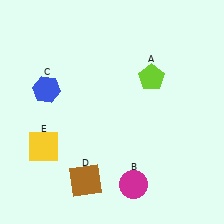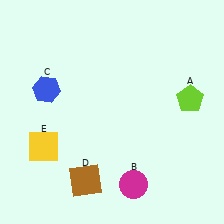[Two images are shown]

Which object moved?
The lime pentagon (A) moved right.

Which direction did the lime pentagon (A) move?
The lime pentagon (A) moved right.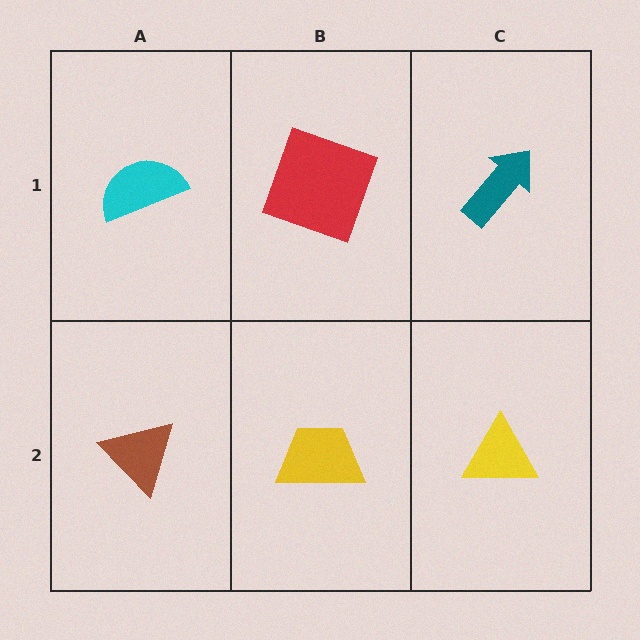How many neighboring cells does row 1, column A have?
2.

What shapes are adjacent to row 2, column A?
A cyan semicircle (row 1, column A), a yellow trapezoid (row 2, column B).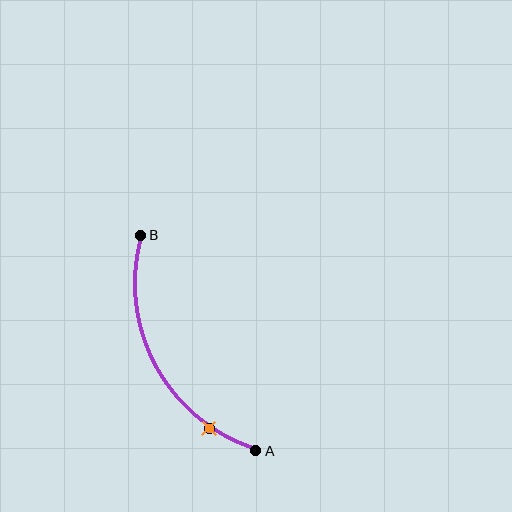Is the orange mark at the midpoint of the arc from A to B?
No. The orange mark lies on the arc but is closer to endpoint A. The arc midpoint would be at the point on the curve equidistant along the arc from both A and B.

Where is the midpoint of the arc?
The arc midpoint is the point on the curve farthest from the straight line joining A and B. It sits to the left of that line.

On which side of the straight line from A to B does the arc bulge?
The arc bulges to the left of the straight line connecting A and B.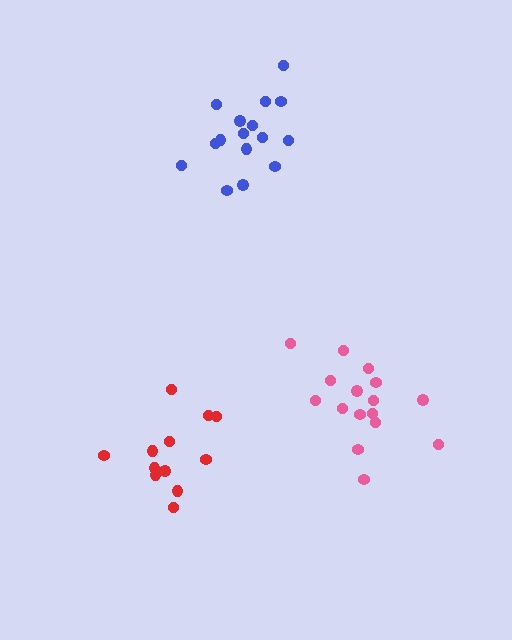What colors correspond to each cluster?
The clusters are colored: blue, pink, red.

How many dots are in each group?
Group 1: 16 dots, Group 2: 16 dots, Group 3: 12 dots (44 total).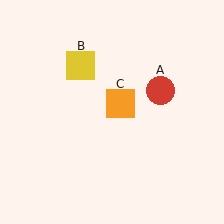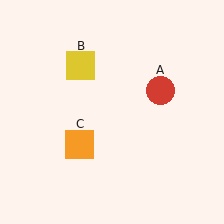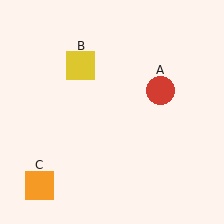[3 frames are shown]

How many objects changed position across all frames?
1 object changed position: orange square (object C).